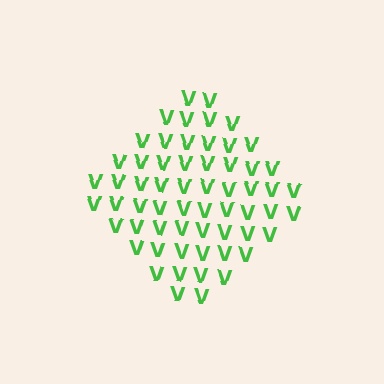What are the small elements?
The small elements are letter V's.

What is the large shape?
The large shape is a diamond.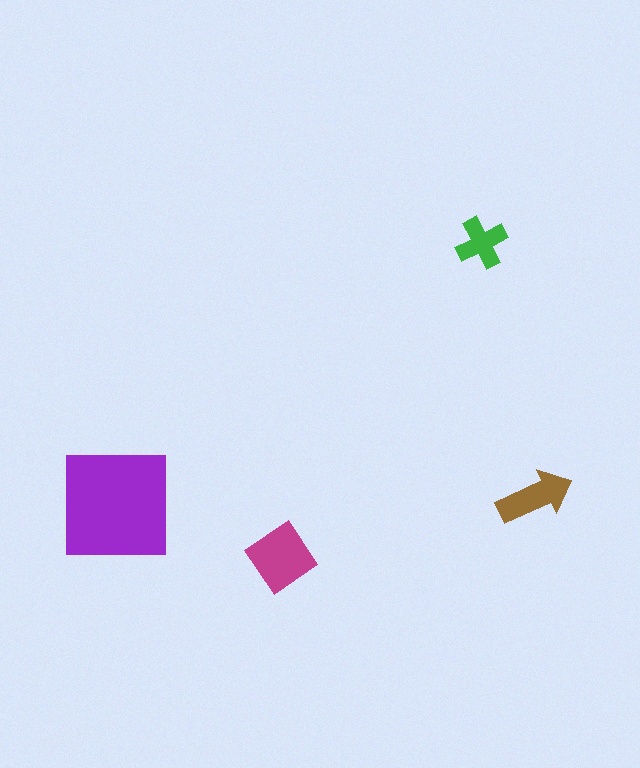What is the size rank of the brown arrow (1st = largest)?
3rd.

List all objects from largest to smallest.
The purple square, the magenta diamond, the brown arrow, the green cross.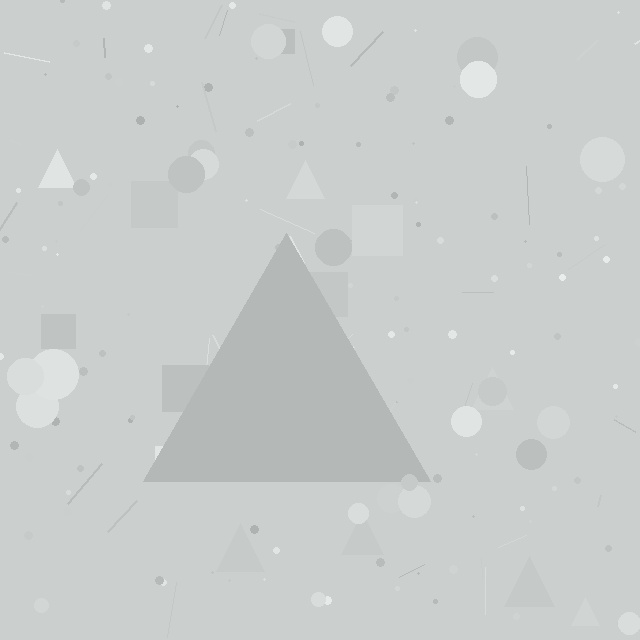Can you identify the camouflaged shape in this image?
The camouflaged shape is a triangle.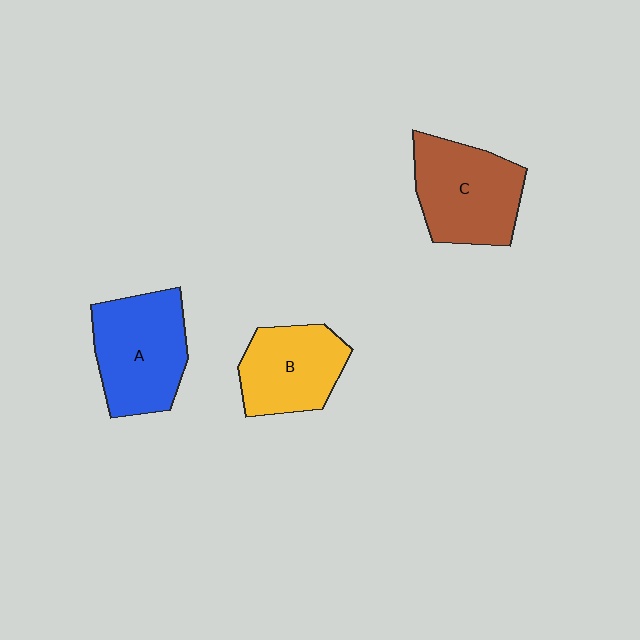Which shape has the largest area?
Shape A (blue).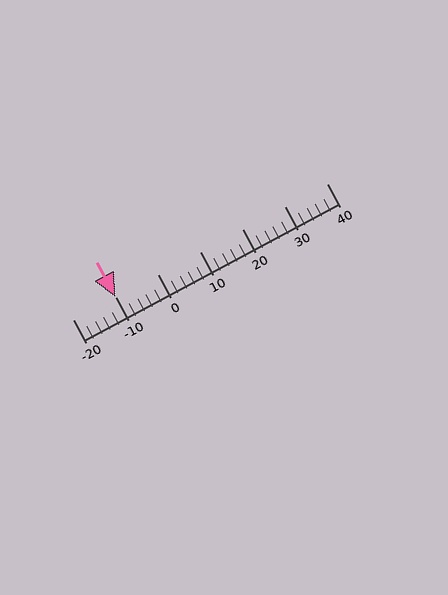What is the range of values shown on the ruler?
The ruler shows values from -20 to 40.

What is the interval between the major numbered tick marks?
The major tick marks are spaced 10 units apart.